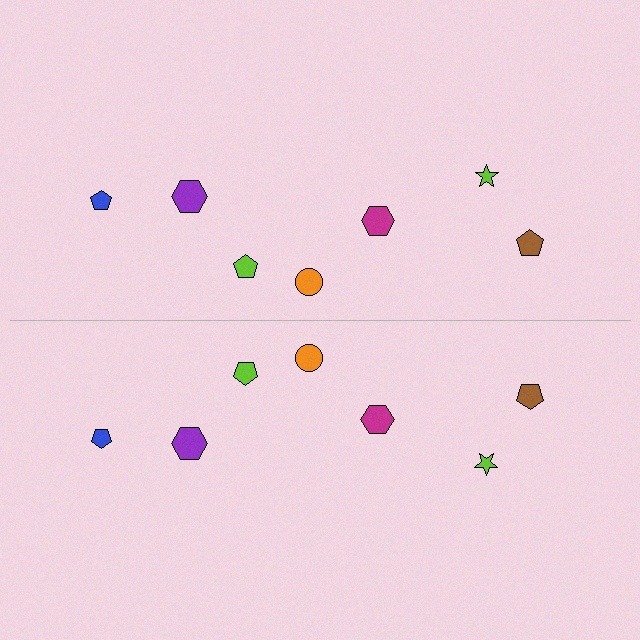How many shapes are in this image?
There are 14 shapes in this image.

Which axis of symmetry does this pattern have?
The pattern has a horizontal axis of symmetry running through the center of the image.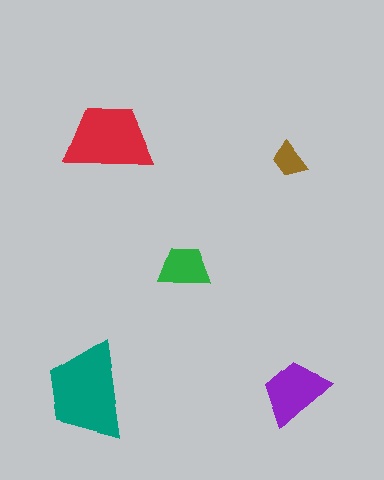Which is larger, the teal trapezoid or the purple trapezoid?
The teal one.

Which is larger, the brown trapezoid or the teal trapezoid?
The teal one.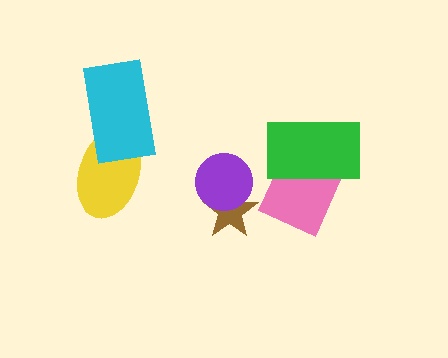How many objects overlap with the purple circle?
1 object overlaps with the purple circle.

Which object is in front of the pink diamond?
The green rectangle is in front of the pink diamond.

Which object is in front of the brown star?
The purple circle is in front of the brown star.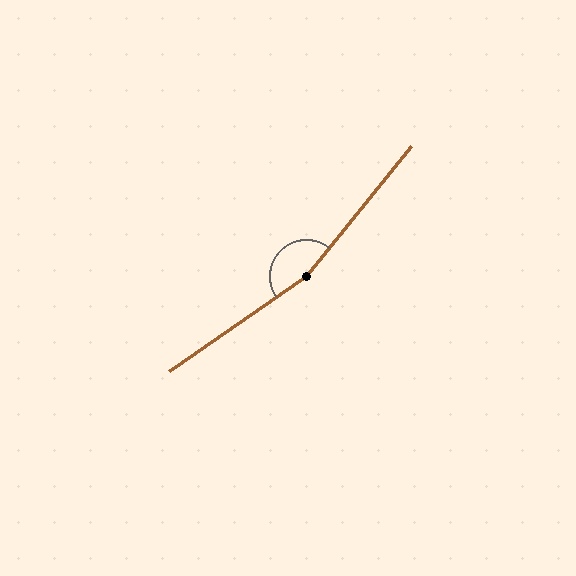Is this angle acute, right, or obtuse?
It is obtuse.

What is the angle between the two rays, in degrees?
Approximately 163 degrees.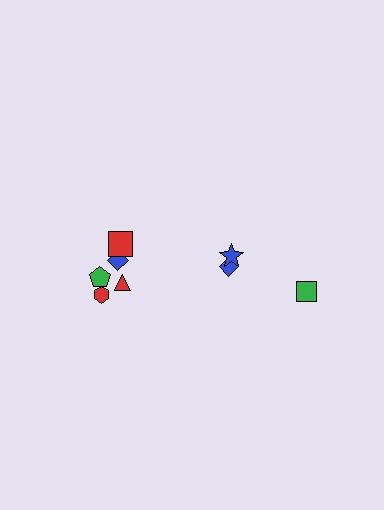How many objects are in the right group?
There are 3 objects.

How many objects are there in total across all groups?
There are 8 objects.